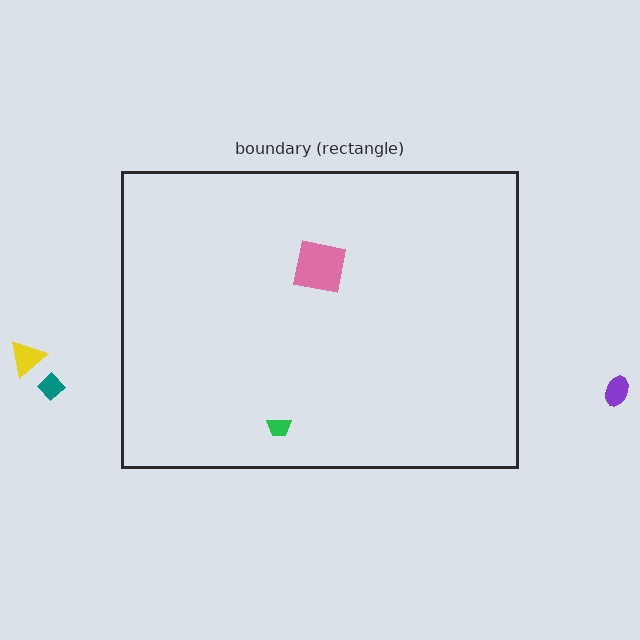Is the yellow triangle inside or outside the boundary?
Outside.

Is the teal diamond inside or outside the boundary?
Outside.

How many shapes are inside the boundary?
2 inside, 3 outside.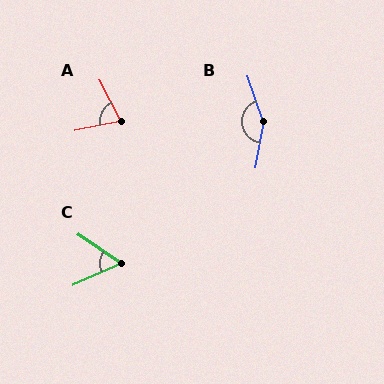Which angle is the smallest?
C, at approximately 58 degrees.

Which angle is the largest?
B, at approximately 151 degrees.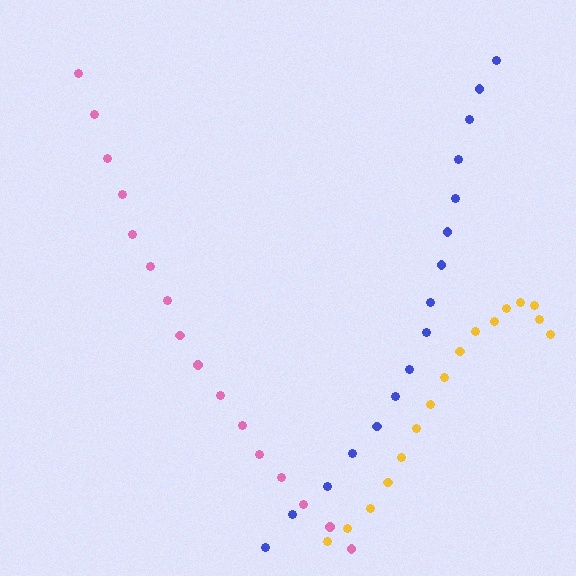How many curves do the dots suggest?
There are 3 distinct paths.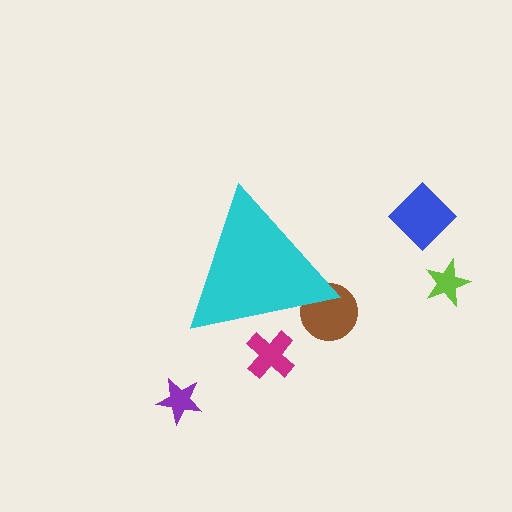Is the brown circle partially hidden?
Yes, the brown circle is partially hidden behind the cyan triangle.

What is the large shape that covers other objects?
A cyan triangle.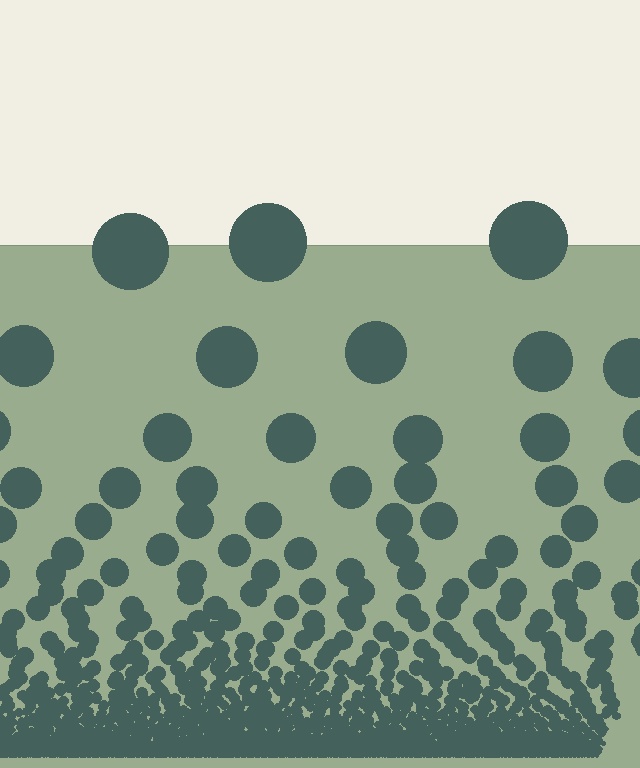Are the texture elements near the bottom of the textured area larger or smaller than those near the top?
Smaller. The gradient is inverted — elements near the bottom are smaller and denser.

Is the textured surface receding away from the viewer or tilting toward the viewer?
The surface appears to tilt toward the viewer. Texture elements get larger and sparser toward the top.